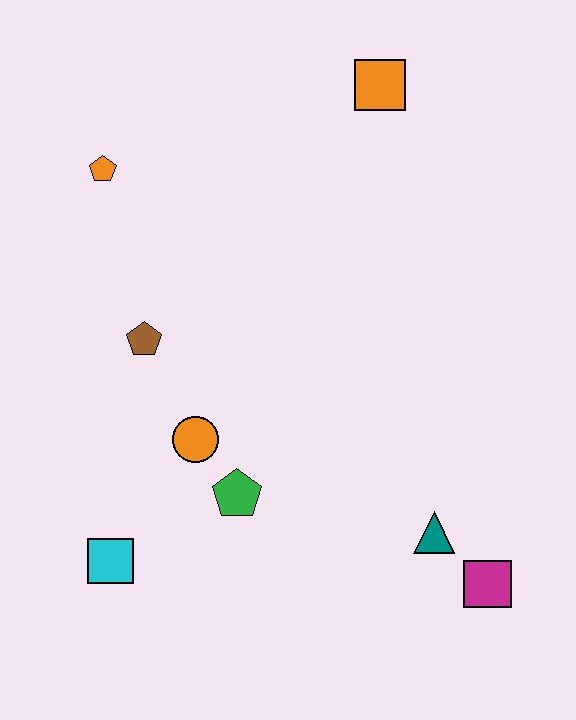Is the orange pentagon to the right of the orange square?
No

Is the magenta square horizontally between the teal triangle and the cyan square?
No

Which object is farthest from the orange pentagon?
The magenta square is farthest from the orange pentagon.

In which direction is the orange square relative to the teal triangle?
The orange square is above the teal triangle.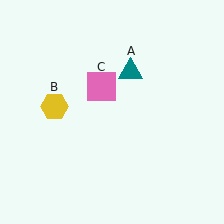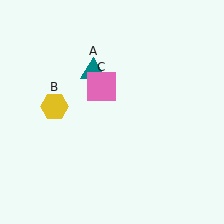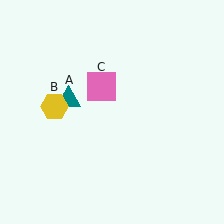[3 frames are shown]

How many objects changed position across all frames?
1 object changed position: teal triangle (object A).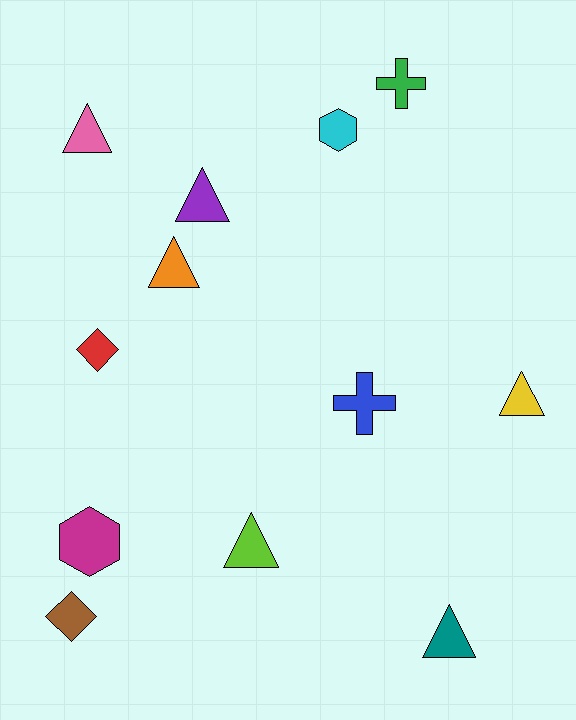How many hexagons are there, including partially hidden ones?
There are 2 hexagons.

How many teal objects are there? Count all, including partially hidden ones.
There is 1 teal object.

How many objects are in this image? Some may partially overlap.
There are 12 objects.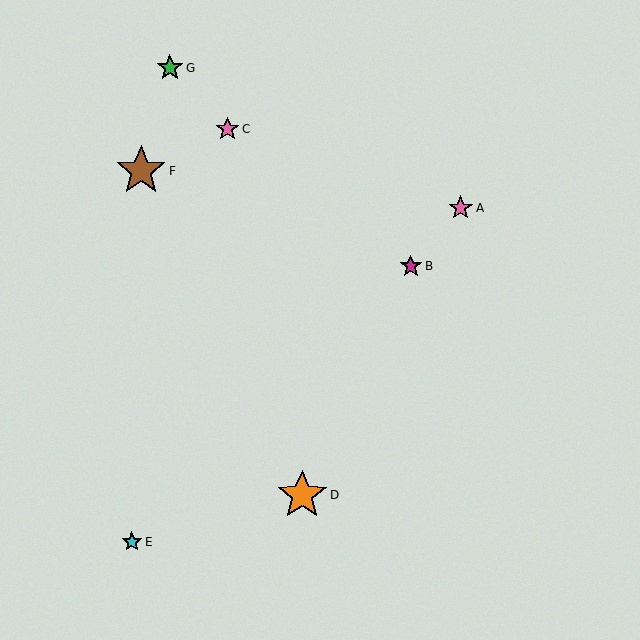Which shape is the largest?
The brown star (labeled F) is the largest.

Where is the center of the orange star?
The center of the orange star is at (302, 495).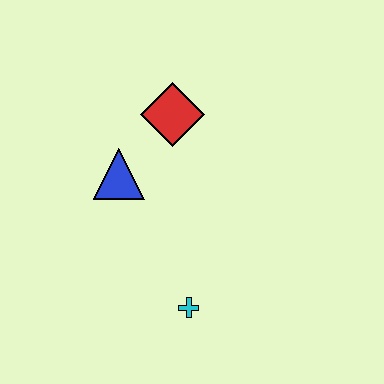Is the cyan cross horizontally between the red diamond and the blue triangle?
No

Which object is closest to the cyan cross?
The blue triangle is closest to the cyan cross.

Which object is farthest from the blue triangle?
The cyan cross is farthest from the blue triangle.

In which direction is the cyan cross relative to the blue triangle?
The cyan cross is below the blue triangle.